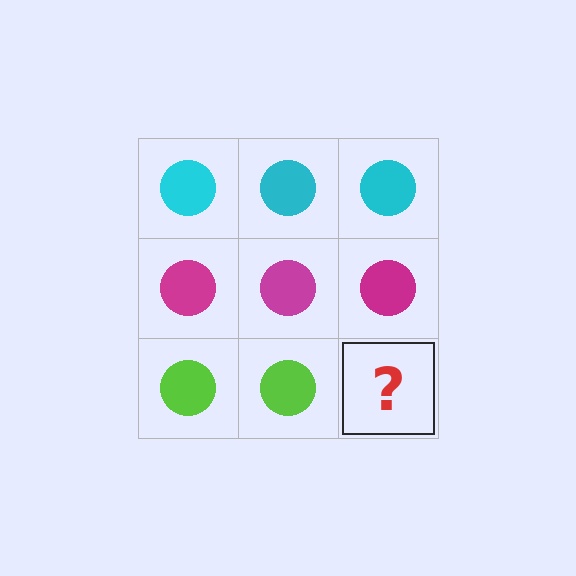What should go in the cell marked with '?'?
The missing cell should contain a lime circle.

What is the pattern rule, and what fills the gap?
The rule is that each row has a consistent color. The gap should be filled with a lime circle.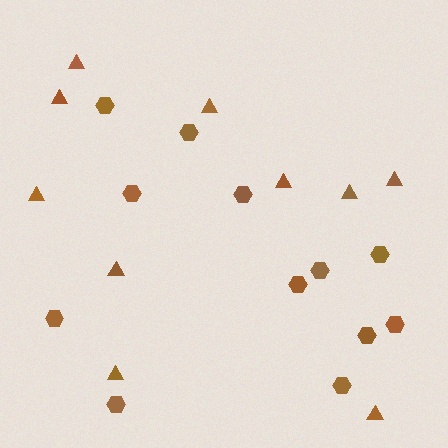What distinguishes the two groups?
There are 2 groups: one group of triangles (10) and one group of hexagons (12).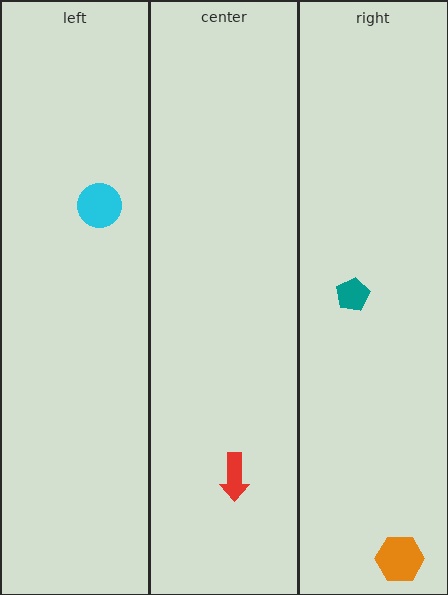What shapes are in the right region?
The teal pentagon, the orange hexagon.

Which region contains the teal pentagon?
The right region.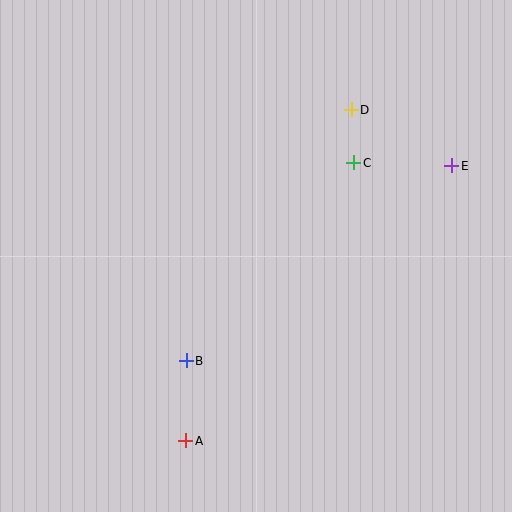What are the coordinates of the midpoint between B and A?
The midpoint between B and A is at (186, 401).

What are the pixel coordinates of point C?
Point C is at (354, 163).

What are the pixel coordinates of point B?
Point B is at (186, 361).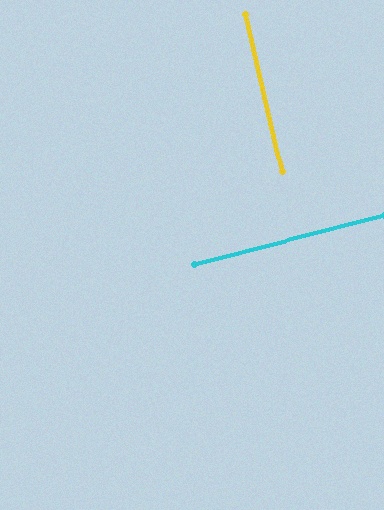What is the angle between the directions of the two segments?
Approximately 89 degrees.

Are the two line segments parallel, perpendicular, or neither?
Perpendicular — they meet at approximately 89°.